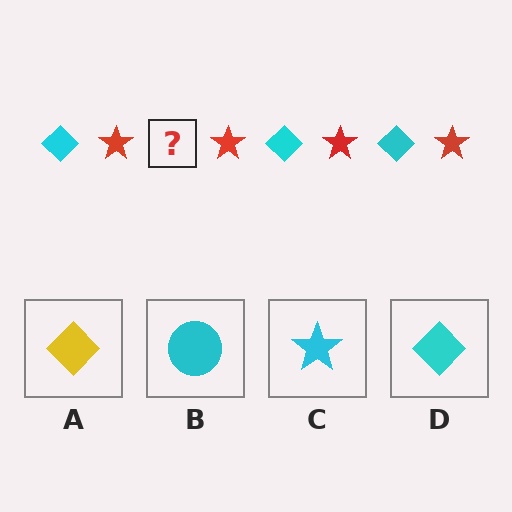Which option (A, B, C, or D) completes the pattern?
D.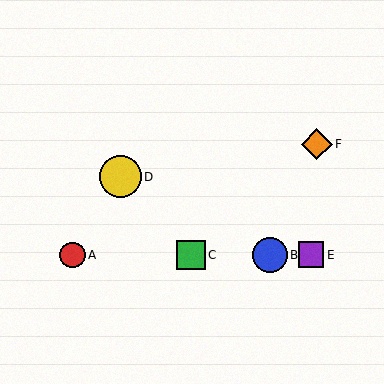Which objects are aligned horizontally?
Objects A, B, C, E are aligned horizontally.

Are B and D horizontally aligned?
No, B is at y≈255 and D is at y≈177.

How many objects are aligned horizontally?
4 objects (A, B, C, E) are aligned horizontally.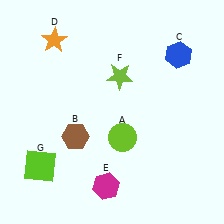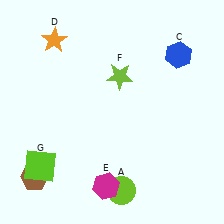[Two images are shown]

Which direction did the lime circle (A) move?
The lime circle (A) moved down.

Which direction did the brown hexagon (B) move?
The brown hexagon (B) moved left.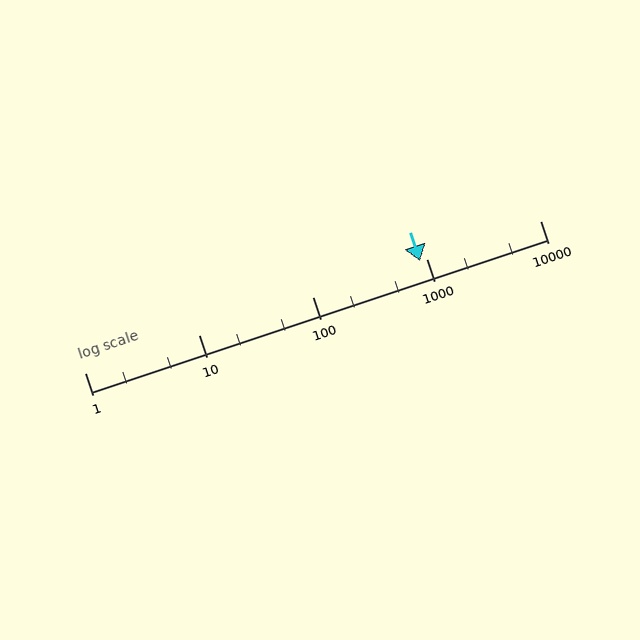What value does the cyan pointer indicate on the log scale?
The pointer indicates approximately 890.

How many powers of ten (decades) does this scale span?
The scale spans 4 decades, from 1 to 10000.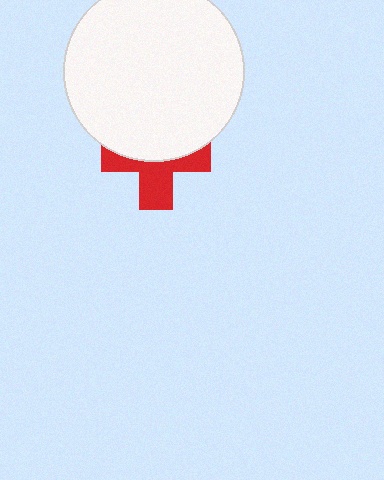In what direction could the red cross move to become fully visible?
The red cross could move down. That would shift it out from behind the white circle entirely.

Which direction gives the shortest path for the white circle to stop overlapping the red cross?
Moving up gives the shortest separation.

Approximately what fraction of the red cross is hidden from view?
Roughly 52% of the red cross is hidden behind the white circle.